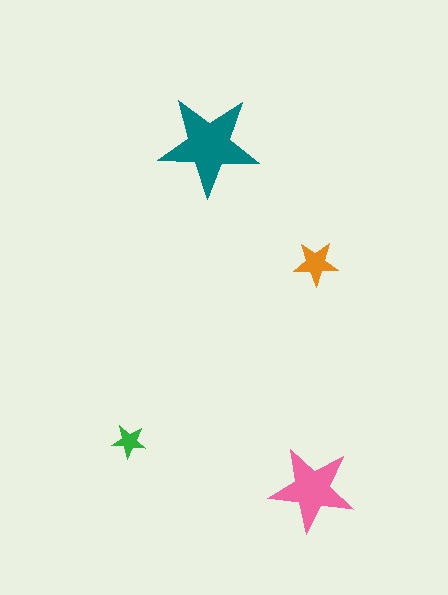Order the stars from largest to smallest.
the teal one, the pink one, the orange one, the green one.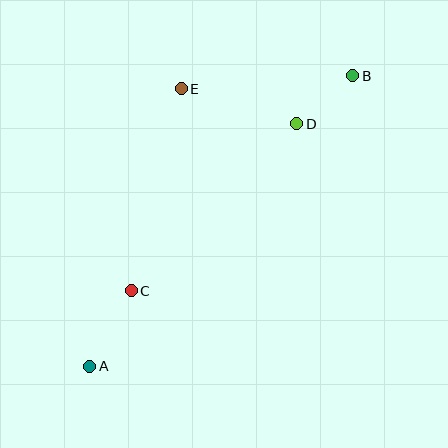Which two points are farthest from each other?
Points A and B are farthest from each other.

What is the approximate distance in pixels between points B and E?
The distance between B and E is approximately 172 pixels.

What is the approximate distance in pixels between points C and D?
The distance between C and D is approximately 235 pixels.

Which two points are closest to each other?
Points B and D are closest to each other.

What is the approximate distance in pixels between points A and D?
The distance between A and D is approximately 319 pixels.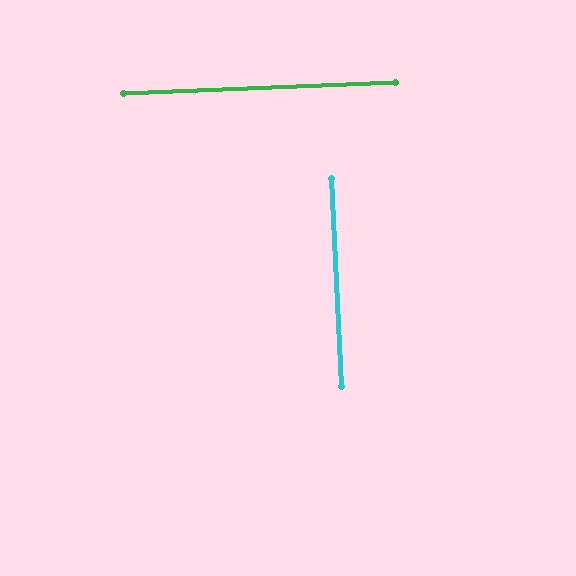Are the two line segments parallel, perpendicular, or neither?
Perpendicular — they meet at approximately 90°.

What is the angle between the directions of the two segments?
Approximately 90 degrees.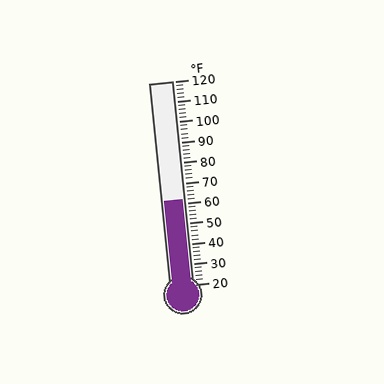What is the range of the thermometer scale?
The thermometer scale ranges from 20°F to 120°F.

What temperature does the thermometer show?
The thermometer shows approximately 62°F.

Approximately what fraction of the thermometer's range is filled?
The thermometer is filled to approximately 40% of its range.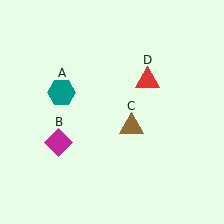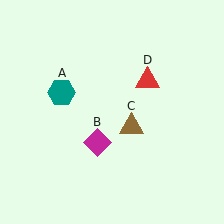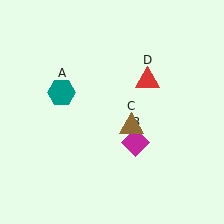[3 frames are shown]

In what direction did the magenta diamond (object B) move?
The magenta diamond (object B) moved right.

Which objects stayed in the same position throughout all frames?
Teal hexagon (object A) and brown triangle (object C) and red triangle (object D) remained stationary.